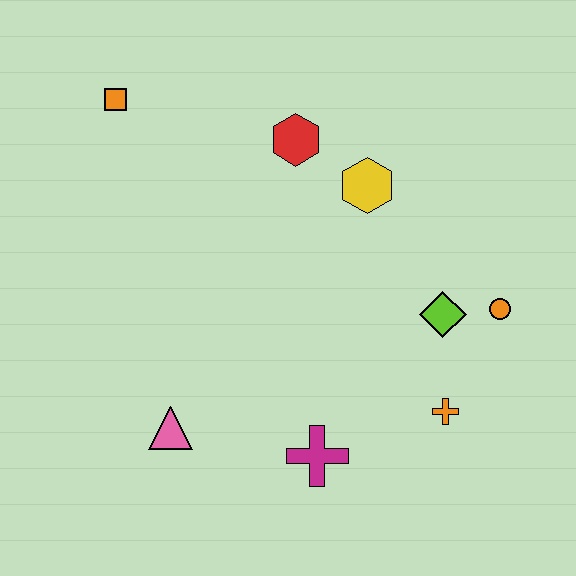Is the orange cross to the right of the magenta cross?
Yes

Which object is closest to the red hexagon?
The yellow hexagon is closest to the red hexagon.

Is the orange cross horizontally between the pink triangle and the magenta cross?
No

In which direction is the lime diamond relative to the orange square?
The lime diamond is to the right of the orange square.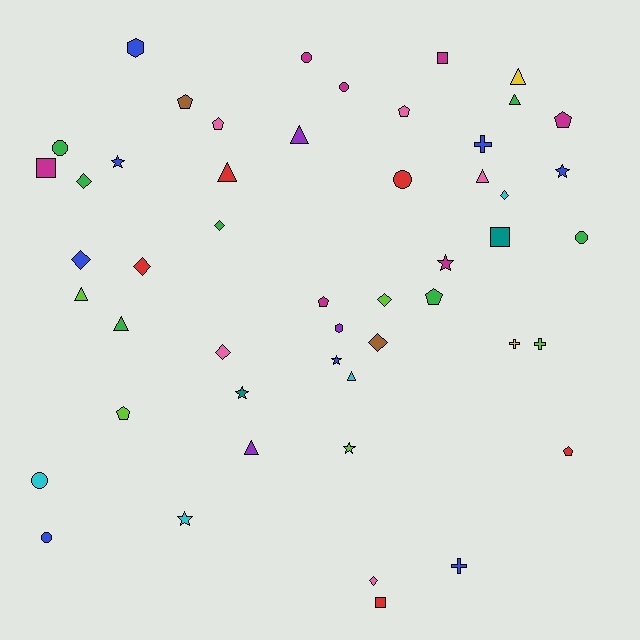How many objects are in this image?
There are 50 objects.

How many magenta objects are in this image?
There are 7 magenta objects.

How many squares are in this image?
There are 4 squares.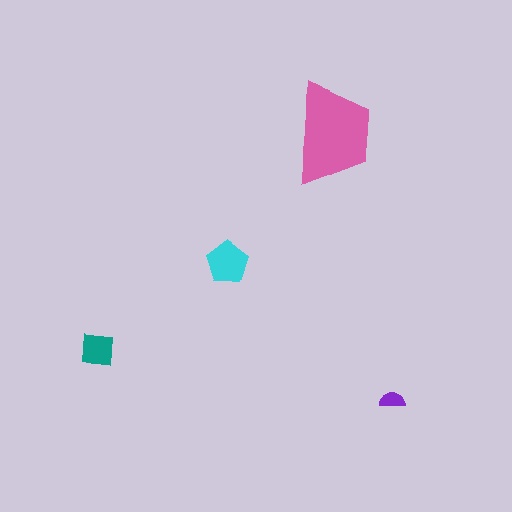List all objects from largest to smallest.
The pink trapezoid, the cyan pentagon, the teal square, the purple semicircle.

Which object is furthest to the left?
The teal square is leftmost.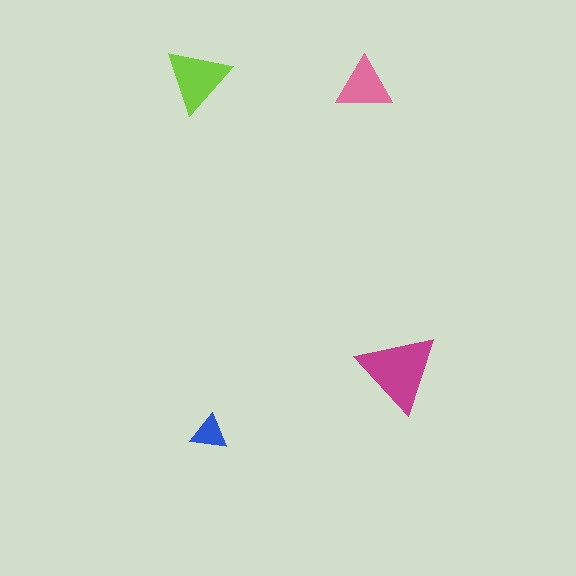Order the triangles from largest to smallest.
the magenta one, the lime one, the pink one, the blue one.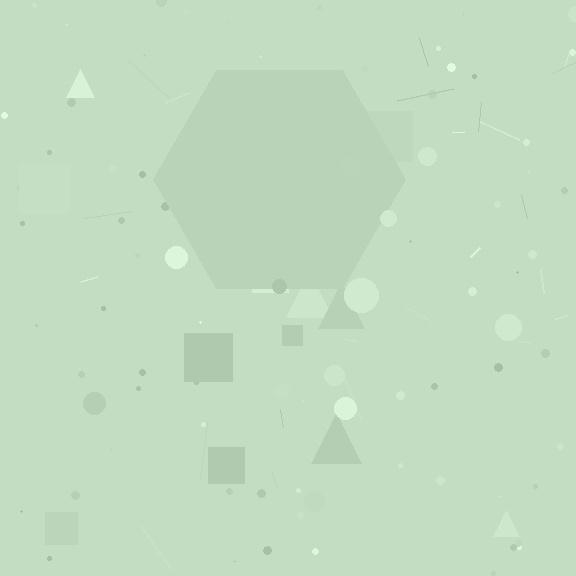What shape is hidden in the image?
A hexagon is hidden in the image.